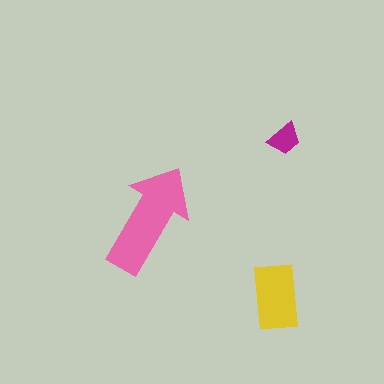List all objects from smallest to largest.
The magenta trapezoid, the yellow rectangle, the pink arrow.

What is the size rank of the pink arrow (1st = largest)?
1st.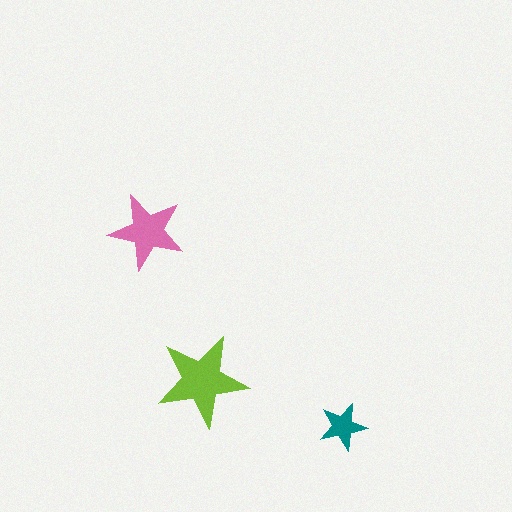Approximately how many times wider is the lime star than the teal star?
About 2 times wider.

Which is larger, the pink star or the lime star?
The lime one.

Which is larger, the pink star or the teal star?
The pink one.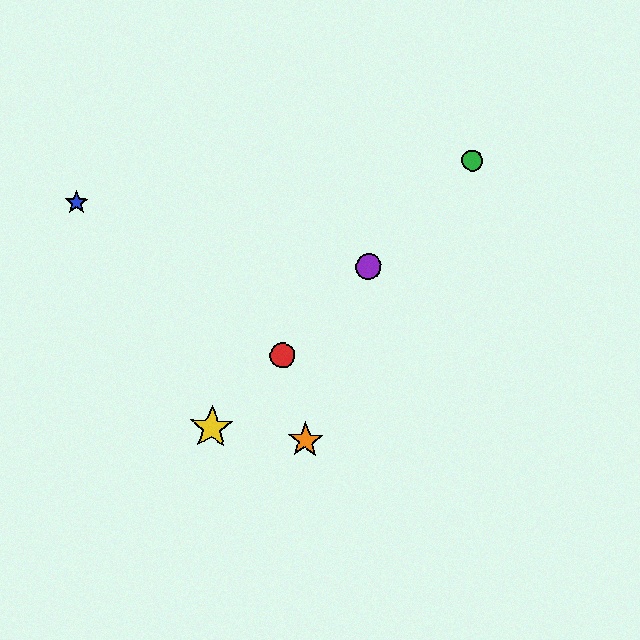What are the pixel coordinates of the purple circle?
The purple circle is at (369, 267).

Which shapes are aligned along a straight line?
The red circle, the green circle, the yellow star, the purple circle are aligned along a straight line.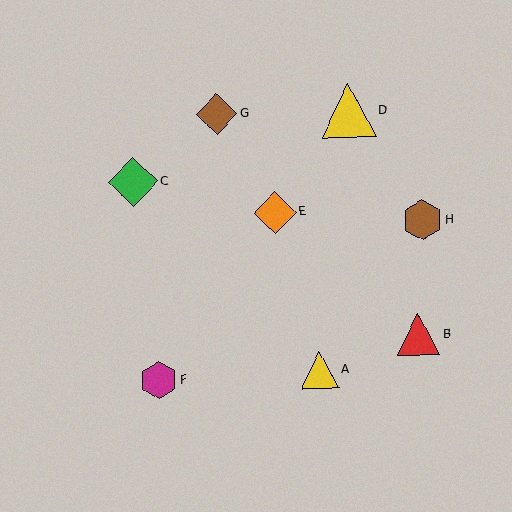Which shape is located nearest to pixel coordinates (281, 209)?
The orange diamond (labeled E) at (275, 213) is nearest to that location.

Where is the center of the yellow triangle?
The center of the yellow triangle is at (320, 370).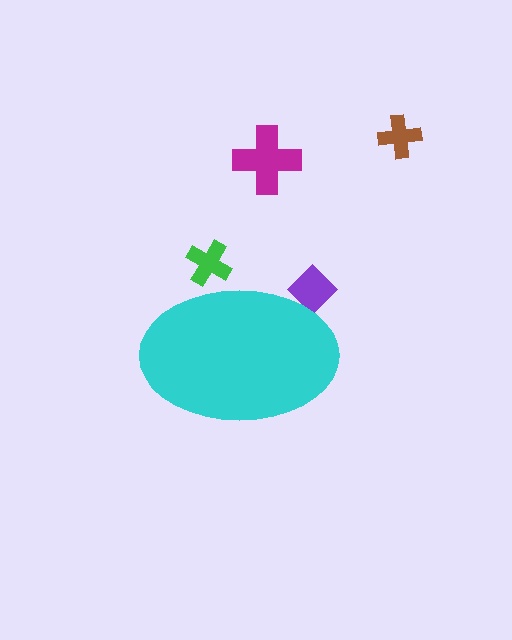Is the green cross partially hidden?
Yes, the green cross is partially hidden behind the cyan ellipse.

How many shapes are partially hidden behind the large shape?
2 shapes are partially hidden.